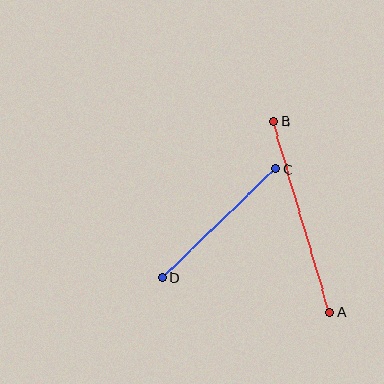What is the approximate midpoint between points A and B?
The midpoint is at approximately (302, 217) pixels.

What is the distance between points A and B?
The distance is approximately 198 pixels.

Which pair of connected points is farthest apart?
Points A and B are farthest apart.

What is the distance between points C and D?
The distance is approximately 157 pixels.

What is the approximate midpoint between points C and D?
The midpoint is at approximately (219, 223) pixels.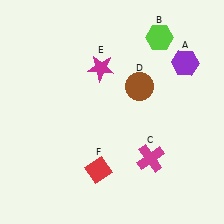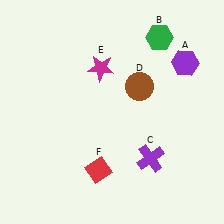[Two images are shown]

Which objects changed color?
B changed from lime to green. C changed from magenta to purple.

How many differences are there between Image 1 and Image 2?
There are 2 differences between the two images.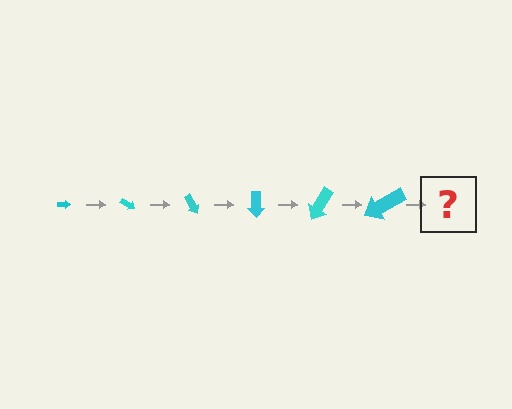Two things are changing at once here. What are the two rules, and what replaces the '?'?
The two rules are that the arrow grows larger each step and it rotates 30 degrees each step. The '?' should be an arrow, larger than the previous one and rotated 180 degrees from the start.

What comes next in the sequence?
The next element should be an arrow, larger than the previous one and rotated 180 degrees from the start.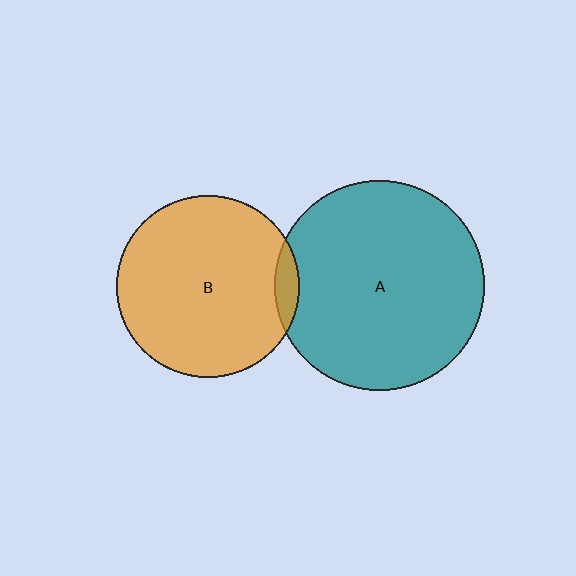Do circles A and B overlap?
Yes.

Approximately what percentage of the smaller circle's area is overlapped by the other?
Approximately 5%.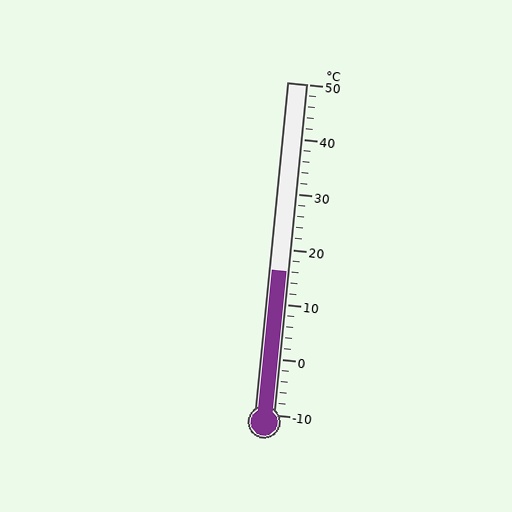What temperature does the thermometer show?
The thermometer shows approximately 16°C.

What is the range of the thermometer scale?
The thermometer scale ranges from -10°C to 50°C.